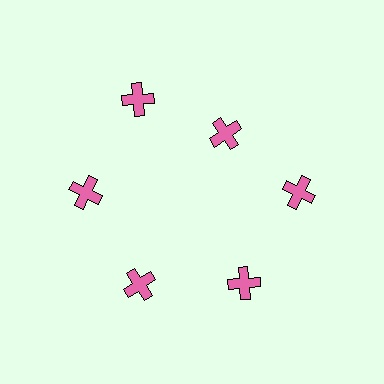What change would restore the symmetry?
The symmetry would be restored by moving it outward, back onto the ring so that all 6 crosses sit at equal angles and equal distance from the center.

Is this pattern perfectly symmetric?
No. The 6 pink crosses are arranged in a ring, but one element near the 1 o'clock position is pulled inward toward the center, breaking the 6-fold rotational symmetry.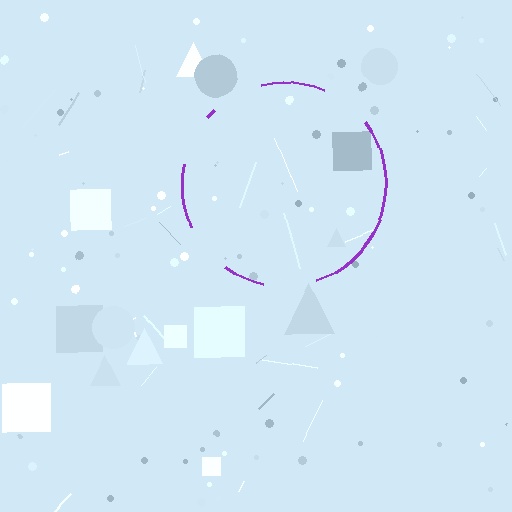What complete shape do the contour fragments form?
The contour fragments form a circle.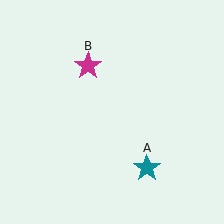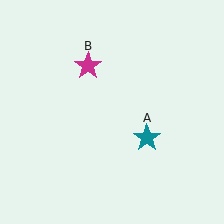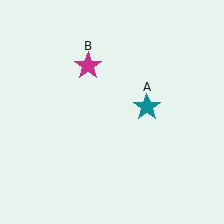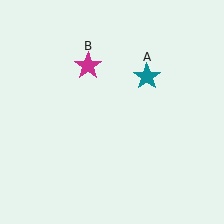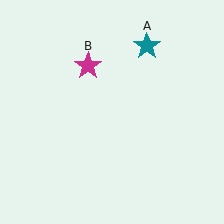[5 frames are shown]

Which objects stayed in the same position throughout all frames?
Magenta star (object B) remained stationary.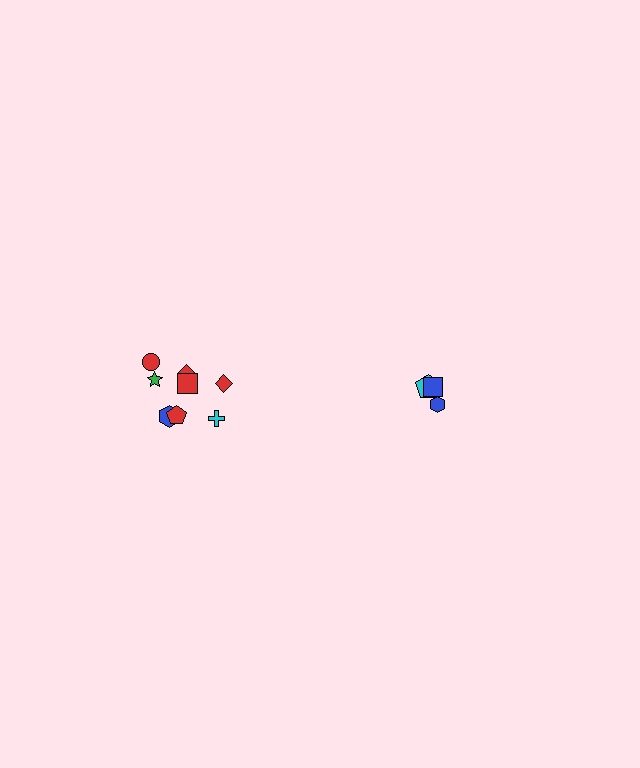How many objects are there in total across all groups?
There are 11 objects.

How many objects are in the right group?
There are 3 objects.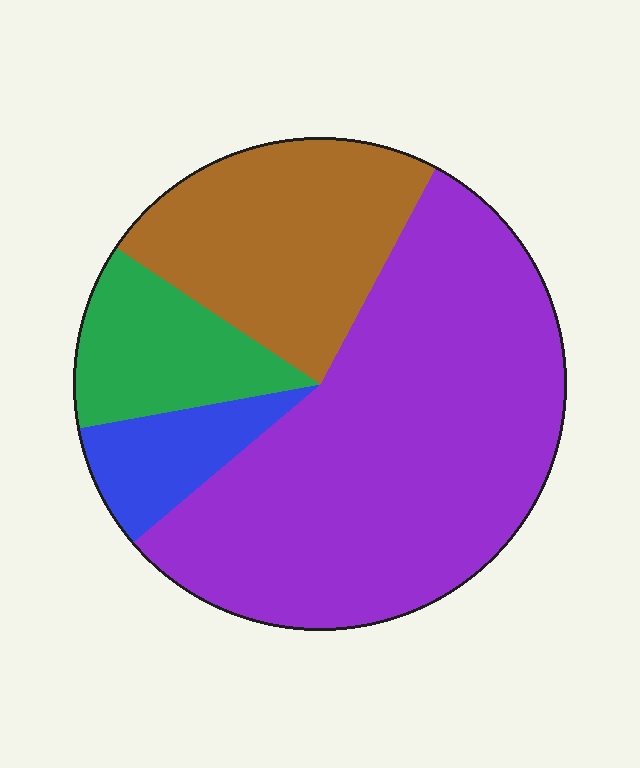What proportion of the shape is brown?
Brown covers around 25% of the shape.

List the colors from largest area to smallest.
From largest to smallest: purple, brown, green, blue.